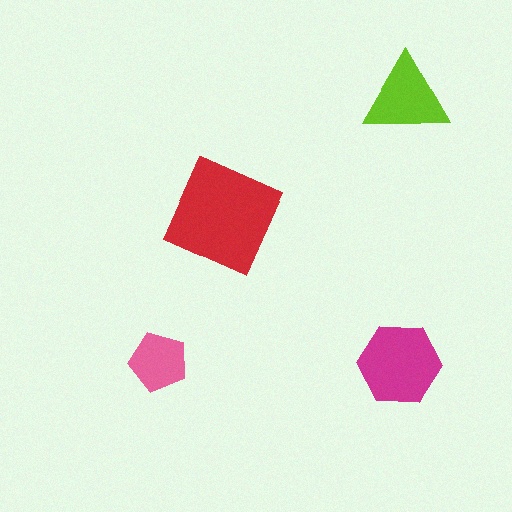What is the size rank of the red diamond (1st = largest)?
1st.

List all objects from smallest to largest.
The pink pentagon, the lime triangle, the magenta hexagon, the red diamond.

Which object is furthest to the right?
The lime triangle is rightmost.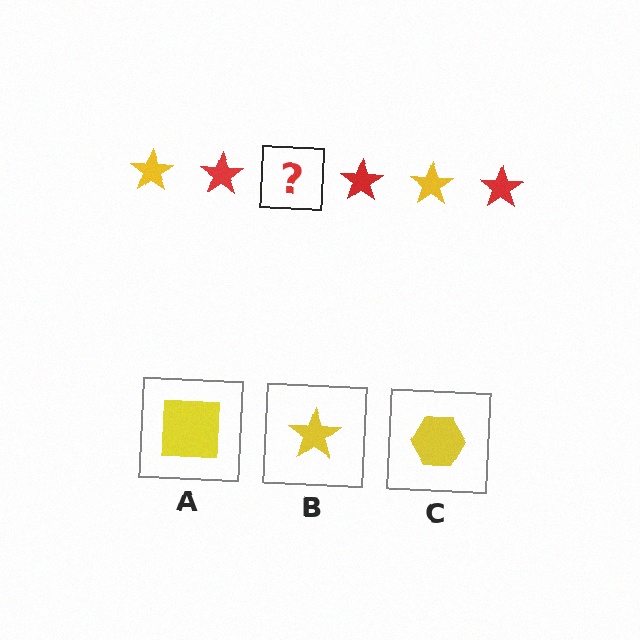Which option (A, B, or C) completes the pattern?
B.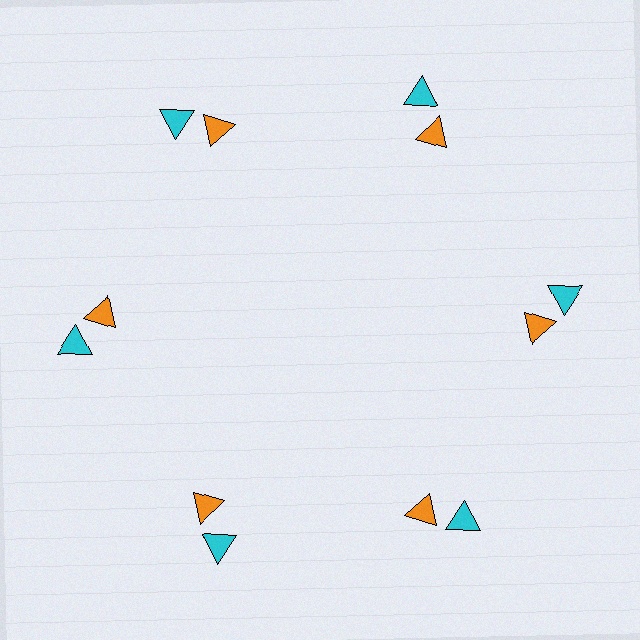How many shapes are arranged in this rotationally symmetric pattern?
There are 12 shapes, arranged in 6 groups of 2.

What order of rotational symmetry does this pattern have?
This pattern has 6-fold rotational symmetry.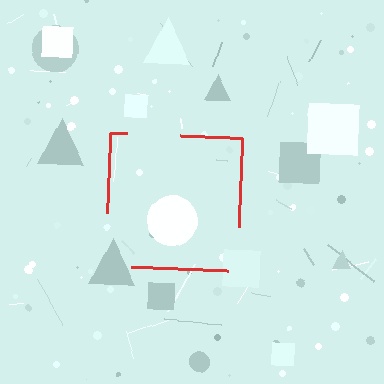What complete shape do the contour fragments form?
The contour fragments form a square.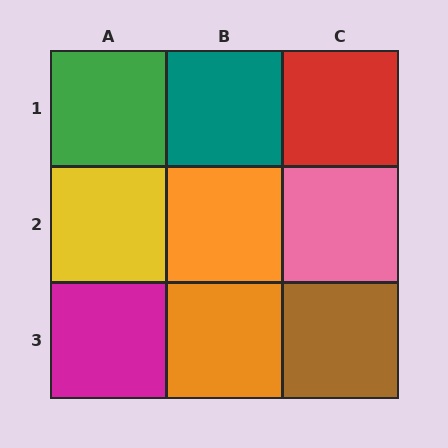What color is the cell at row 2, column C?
Pink.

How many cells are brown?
1 cell is brown.